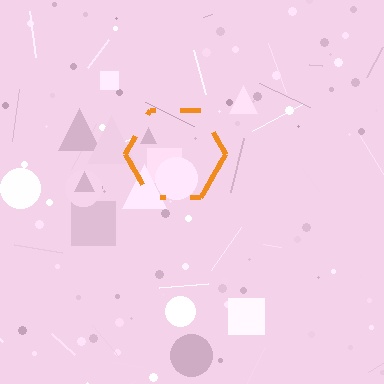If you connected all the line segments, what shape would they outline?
They would outline a hexagon.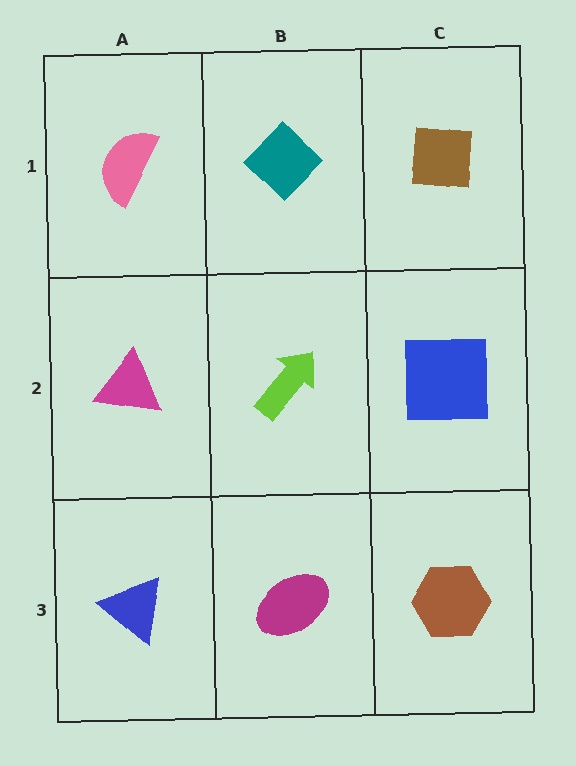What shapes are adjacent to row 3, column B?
A lime arrow (row 2, column B), a blue triangle (row 3, column A), a brown hexagon (row 3, column C).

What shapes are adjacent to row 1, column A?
A magenta triangle (row 2, column A), a teal diamond (row 1, column B).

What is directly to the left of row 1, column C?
A teal diamond.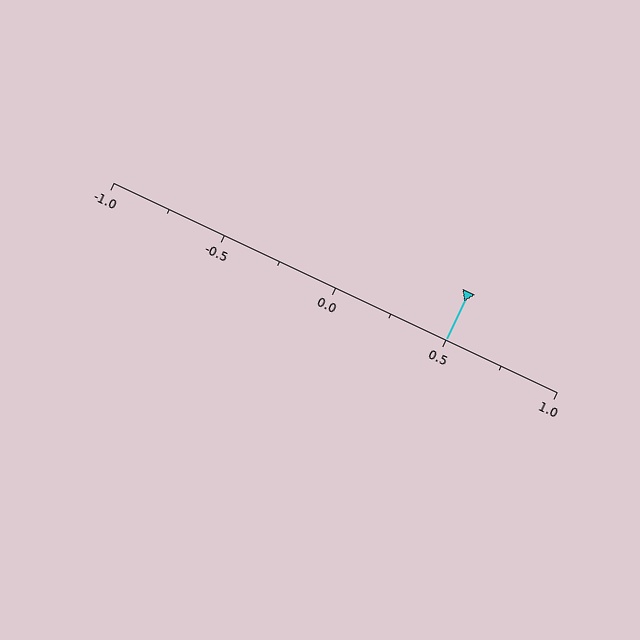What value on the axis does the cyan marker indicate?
The marker indicates approximately 0.5.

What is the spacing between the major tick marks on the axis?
The major ticks are spaced 0.5 apart.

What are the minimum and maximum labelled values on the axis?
The axis runs from -1.0 to 1.0.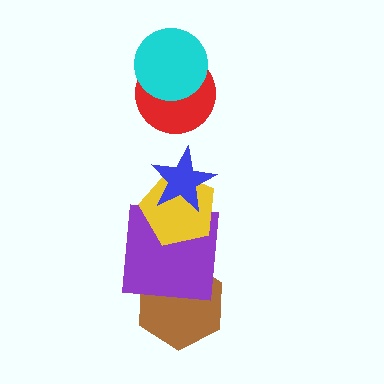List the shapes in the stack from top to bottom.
From top to bottom: the cyan circle, the red circle, the blue star, the yellow pentagon, the purple square, the brown hexagon.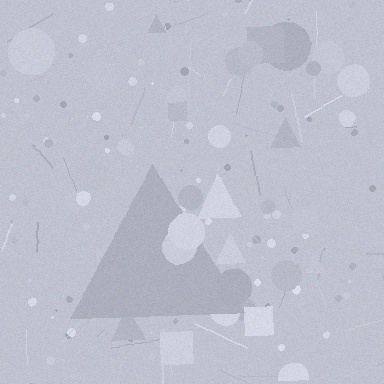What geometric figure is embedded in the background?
A triangle is embedded in the background.